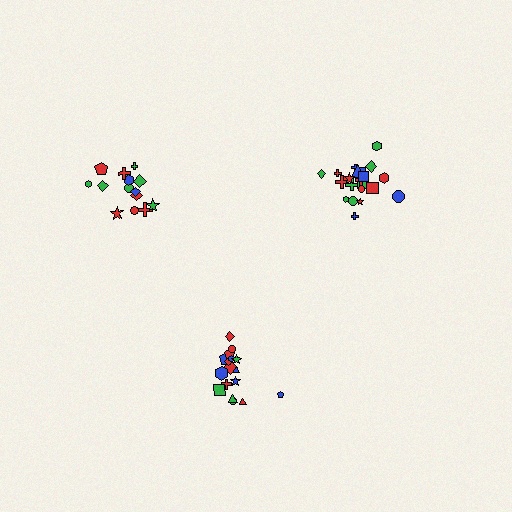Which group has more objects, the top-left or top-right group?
The top-right group.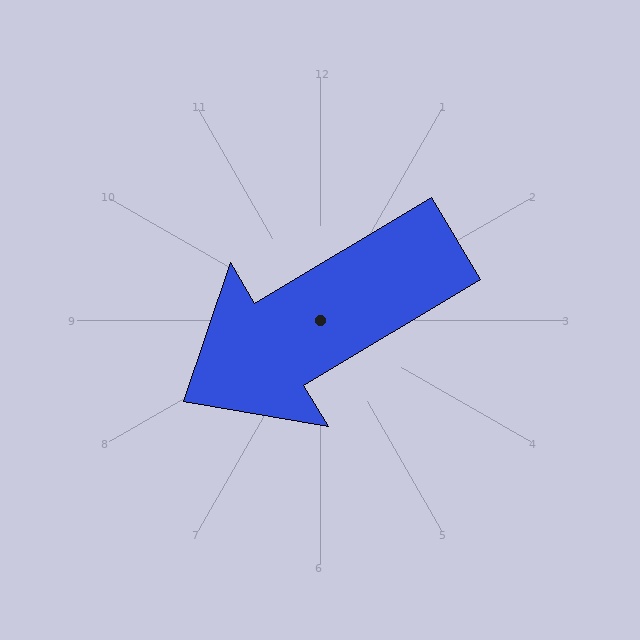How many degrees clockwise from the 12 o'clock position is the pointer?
Approximately 239 degrees.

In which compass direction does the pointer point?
Southwest.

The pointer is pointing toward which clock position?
Roughly 8 o'clock.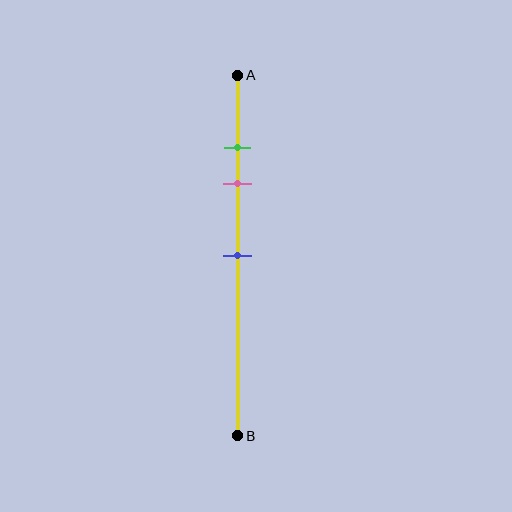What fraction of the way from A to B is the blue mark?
The blue mark is approximately 50% (0.5) of the way from A to B.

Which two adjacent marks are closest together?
The green and pink marks are the closest adjacent pair.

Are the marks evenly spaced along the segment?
No, the marks are not evenly spaced.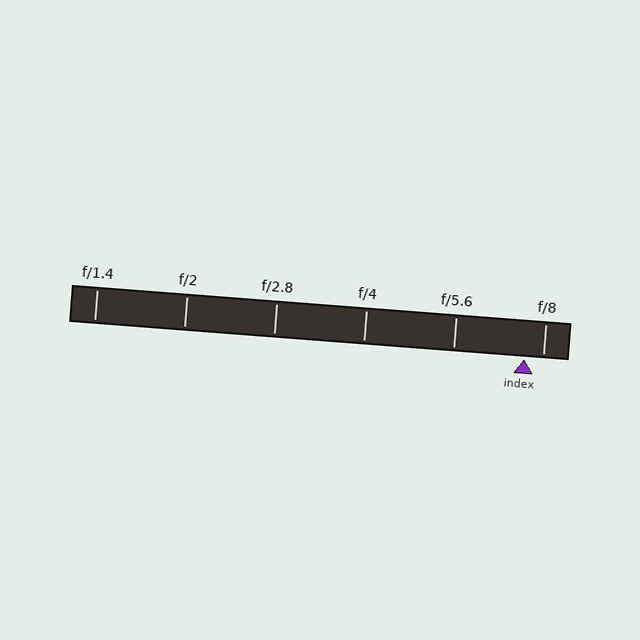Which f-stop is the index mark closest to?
The index mark is closest to f/8.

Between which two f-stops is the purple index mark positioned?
The index mark is between f/5.6 and f/8.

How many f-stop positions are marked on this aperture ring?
There are 6 f-stop positions marked.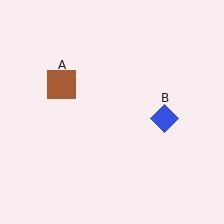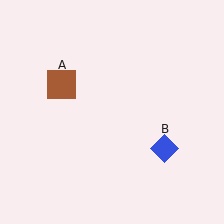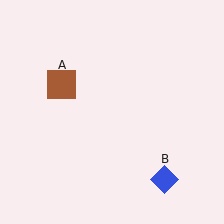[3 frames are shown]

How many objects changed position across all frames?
1 object changed position: blue diamond (object B).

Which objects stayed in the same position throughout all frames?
Brown square (object A) remained stationary.